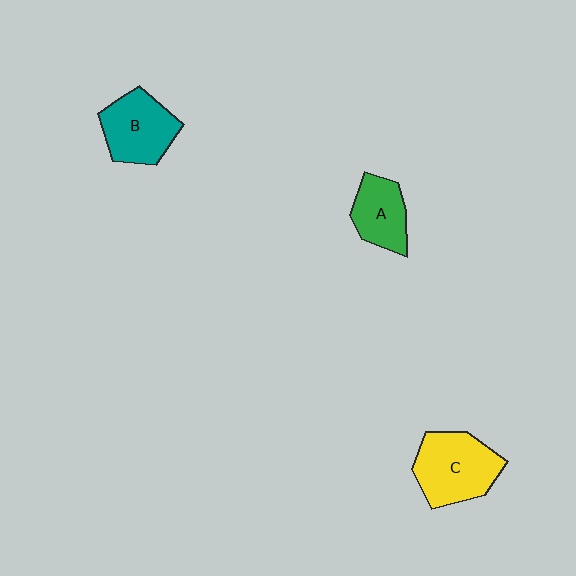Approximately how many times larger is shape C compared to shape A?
Approximately 1.5 times.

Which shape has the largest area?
Shape C (yellow).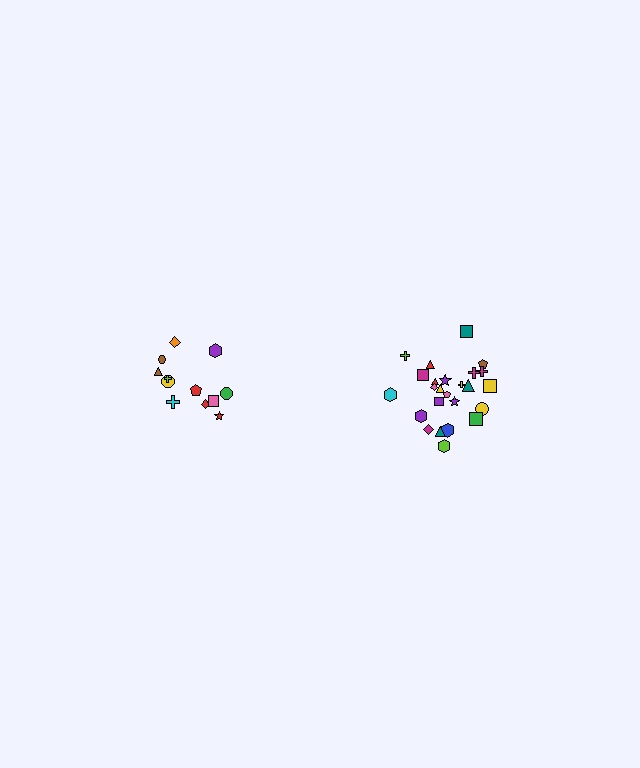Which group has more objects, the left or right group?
The right group.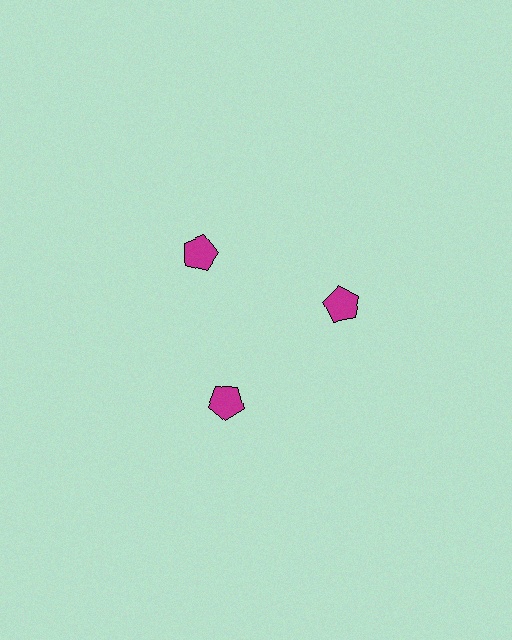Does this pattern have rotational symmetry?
Yes, this pattern has 3-fold rotational symmetry. It looks the same after rotating 120 degrees around the center.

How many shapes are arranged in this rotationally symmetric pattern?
There are 3 shapes, arranged in 3 groups of 1.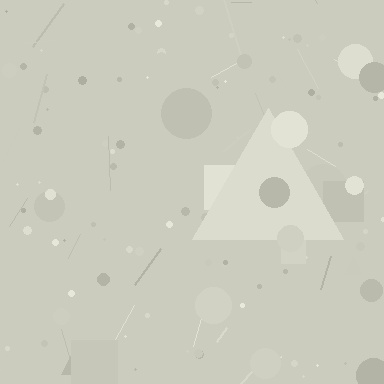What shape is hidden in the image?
A triangle is hidden in the image.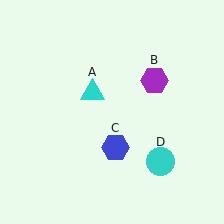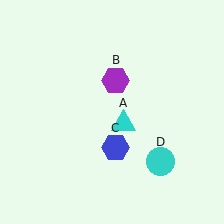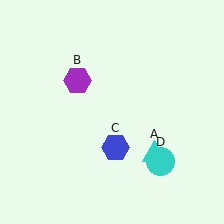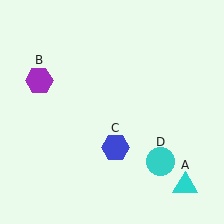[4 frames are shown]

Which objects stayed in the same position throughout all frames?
Blue hexagon (object C) and cyan circle (object D) remained stationary.